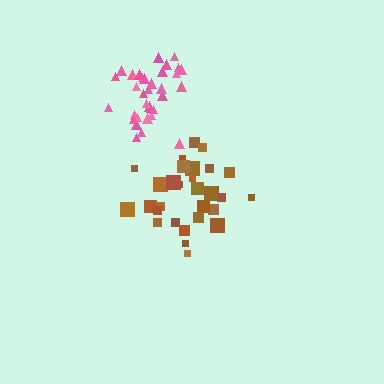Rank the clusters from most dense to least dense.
pink, brown.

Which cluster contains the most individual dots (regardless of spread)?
Pink (34).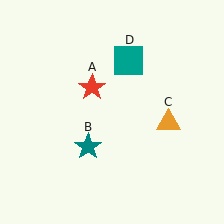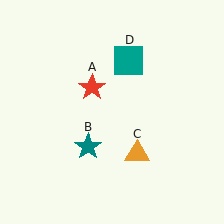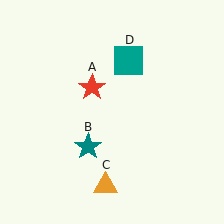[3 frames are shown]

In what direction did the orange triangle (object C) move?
The orange triangle (object C) moved down and to the left.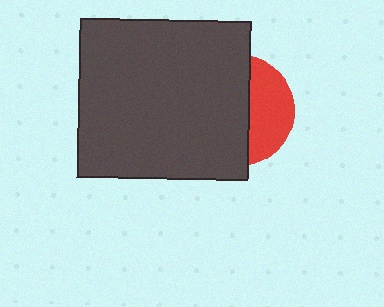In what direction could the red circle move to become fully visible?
The red circle could move right. That would shift it out from behind the dark gray rectangle entirely.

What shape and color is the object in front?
The object in front is a dark gray rectangle.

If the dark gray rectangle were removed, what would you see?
You would see the complete red circle.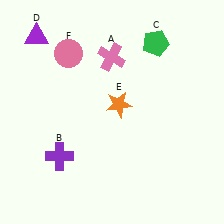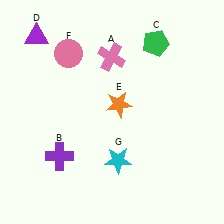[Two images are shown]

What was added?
A cyan star (G) was added in Image 2.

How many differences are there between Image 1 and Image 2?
There is 1 difference between the two images.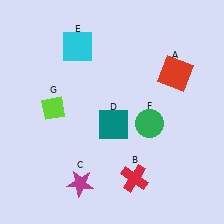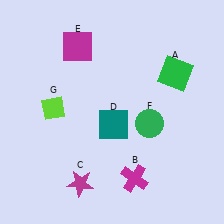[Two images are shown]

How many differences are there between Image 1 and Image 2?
There are 3 differences between the two images.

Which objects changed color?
A changed from red to green. B changed from red to magenta. E changed from cyan to magenta.